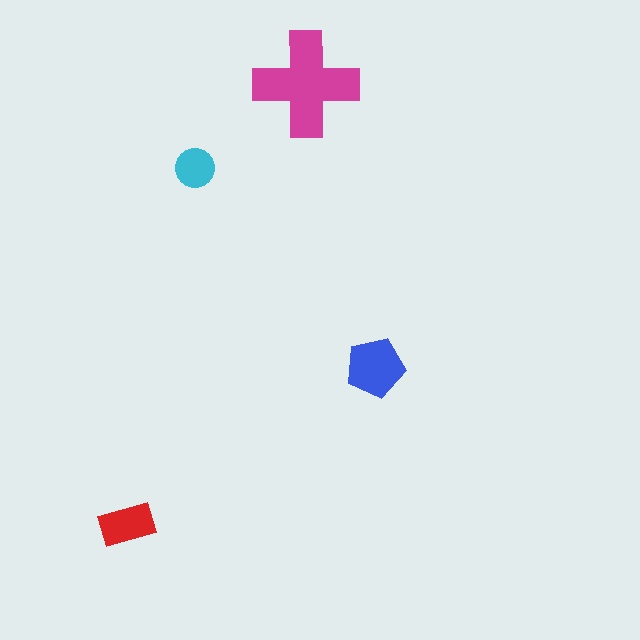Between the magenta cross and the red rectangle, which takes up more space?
The magenta cross.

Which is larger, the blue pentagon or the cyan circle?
The blue pentagon.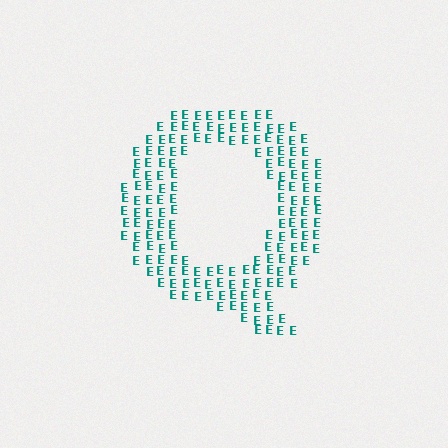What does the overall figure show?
The overall figure shows the letter Q.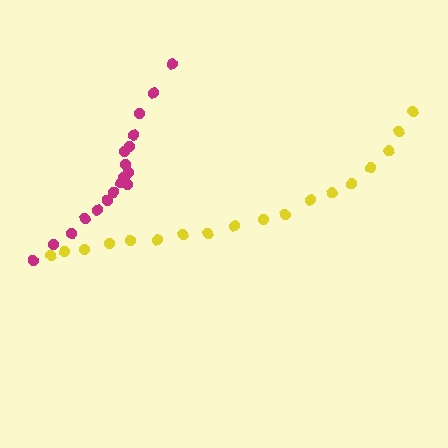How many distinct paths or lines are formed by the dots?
There are 2 distinct paths.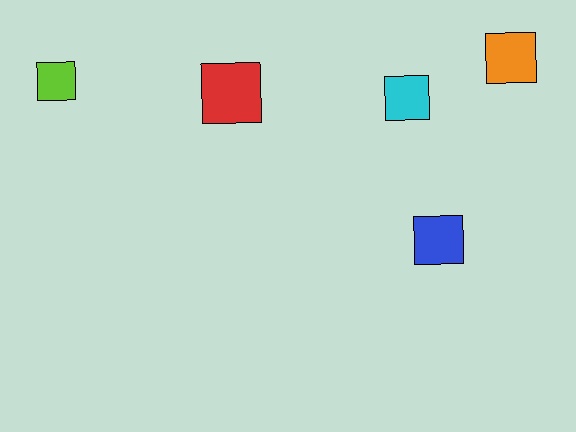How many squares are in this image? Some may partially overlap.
There are 5 squares.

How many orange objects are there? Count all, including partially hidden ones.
There is 1 orange object.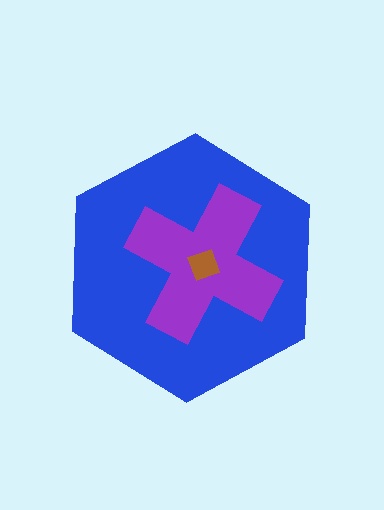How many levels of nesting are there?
3.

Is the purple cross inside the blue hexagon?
Yes.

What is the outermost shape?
The blue hexagon.